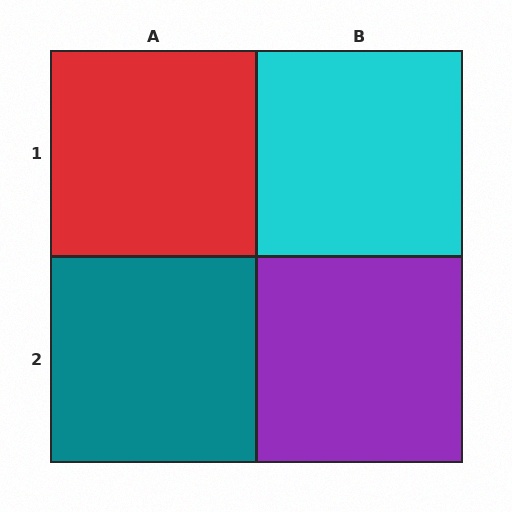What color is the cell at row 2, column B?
Purple.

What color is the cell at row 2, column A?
Teal.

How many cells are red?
1 cell is red.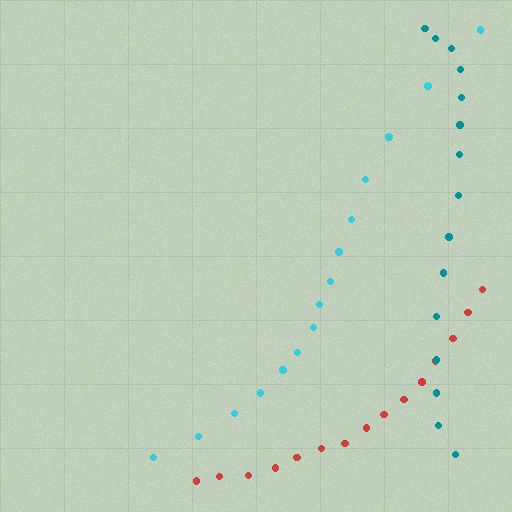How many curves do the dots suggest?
There are 3 distinct paths.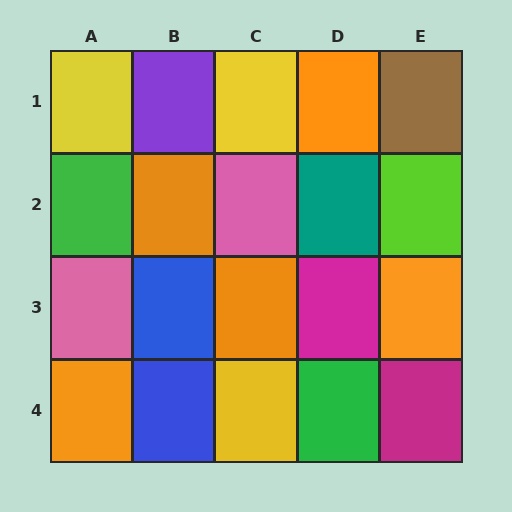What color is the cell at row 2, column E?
Lime.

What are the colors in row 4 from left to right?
Orange, blue, yellow, green, magenta.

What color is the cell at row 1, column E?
Brown.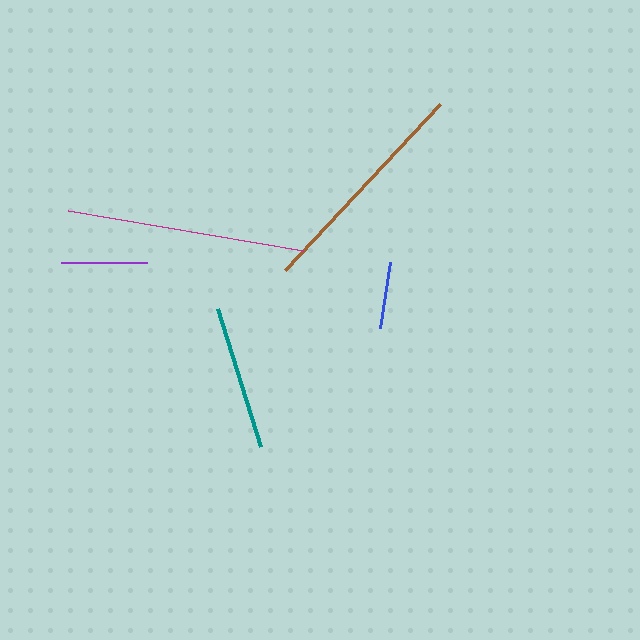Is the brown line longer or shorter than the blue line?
The brown line is longer than the blue line.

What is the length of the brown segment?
The brown segment is approximately 228 pixels long.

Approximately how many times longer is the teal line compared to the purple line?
The teal line is approximately 1.7 times the length of the purple line.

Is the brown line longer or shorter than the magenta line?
The magenta line is longer than the brown line.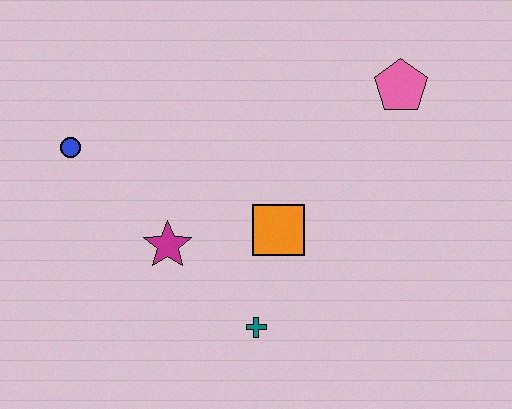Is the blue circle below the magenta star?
No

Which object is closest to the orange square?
The teal cross is closest to the orange square.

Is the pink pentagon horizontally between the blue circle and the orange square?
No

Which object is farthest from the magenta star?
The pink pentagon is farthest from the magenta star.